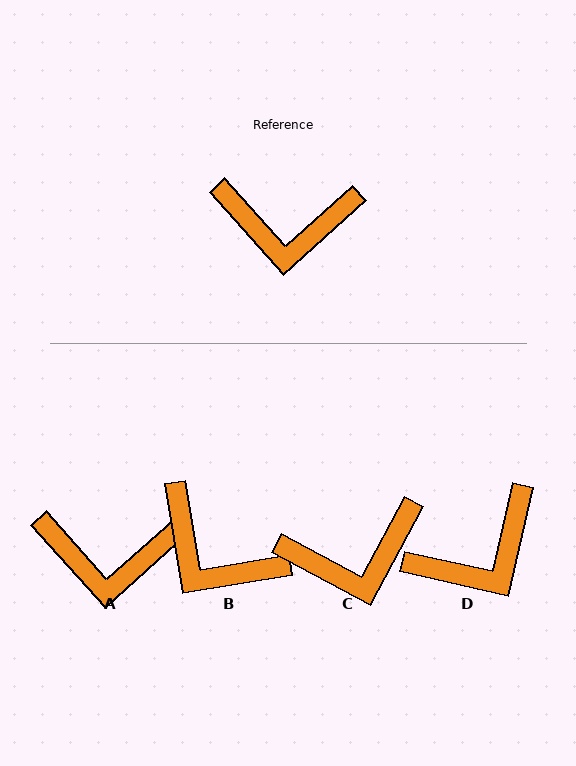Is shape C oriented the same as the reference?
No, it is off by about 20 degrees.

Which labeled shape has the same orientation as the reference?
A.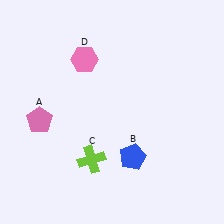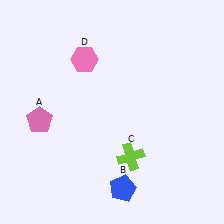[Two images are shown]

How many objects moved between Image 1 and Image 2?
2 objects moved between the two images.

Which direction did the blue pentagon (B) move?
The blue pentagon (B) moved down.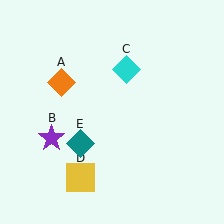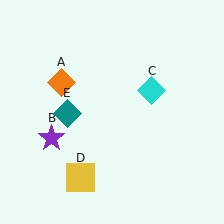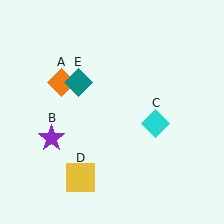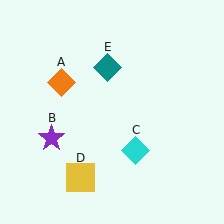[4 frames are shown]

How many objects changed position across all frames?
2 objects changed position: cyan diamond (object C), teal diamond (object E).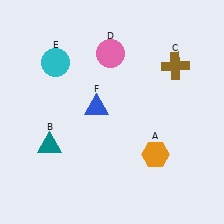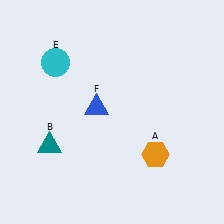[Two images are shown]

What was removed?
The brown cross (C), the pink circle (D) were removed in Image 2.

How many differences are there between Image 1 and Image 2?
There are 2 differences between the two images.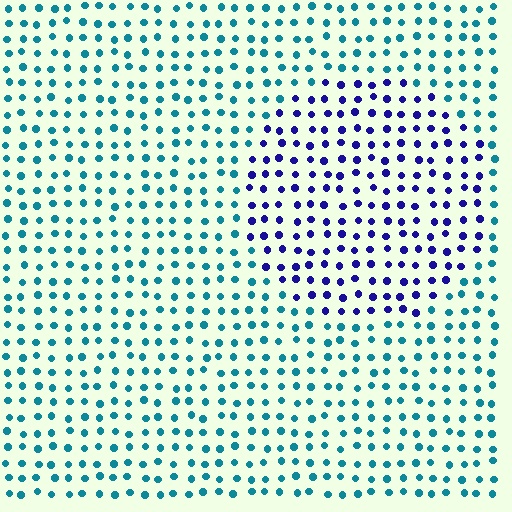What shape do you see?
I see a circle.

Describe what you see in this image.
The image is filled with small teal elements in a uniform arrangement. A circle-shaped region is visible where the elements are tinted to a slightly different hue, forming a subtle color boundary.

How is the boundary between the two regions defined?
The boundary is defined purely by a slight shift in hue (about 57 degrees). Spacing, size, and orientation are identical on both sides.